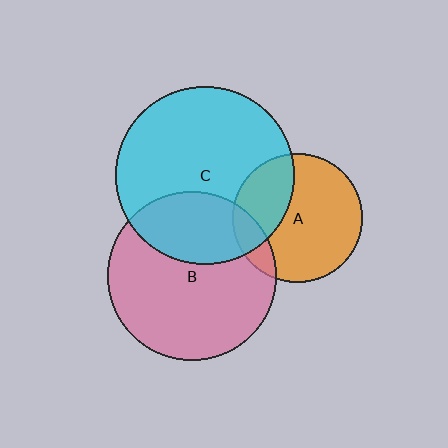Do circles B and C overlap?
Yes.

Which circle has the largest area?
Circle C (cyan).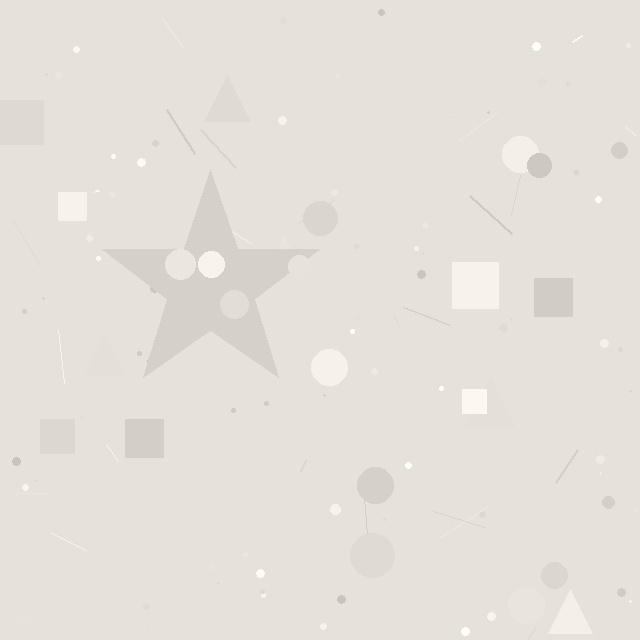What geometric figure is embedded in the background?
A star is embedded in the background.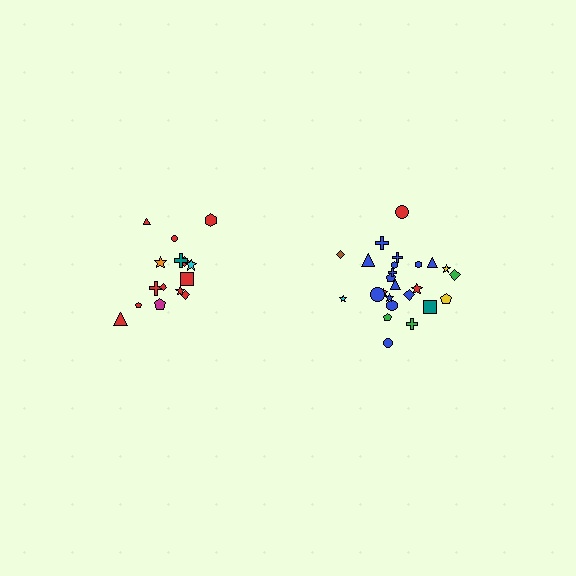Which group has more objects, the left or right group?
The right group.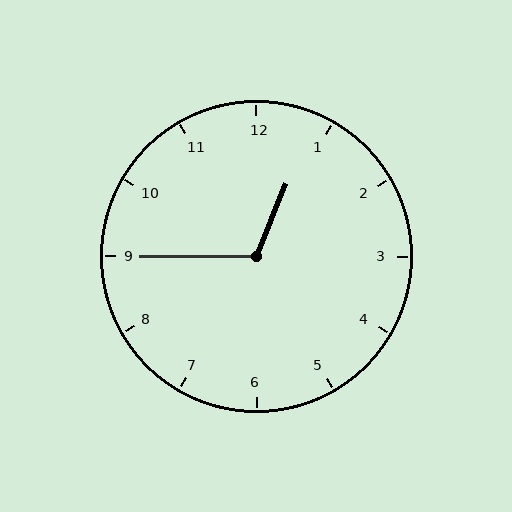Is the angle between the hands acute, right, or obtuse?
It is obtuse.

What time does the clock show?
12:45.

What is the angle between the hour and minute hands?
Approximately 112 degrees.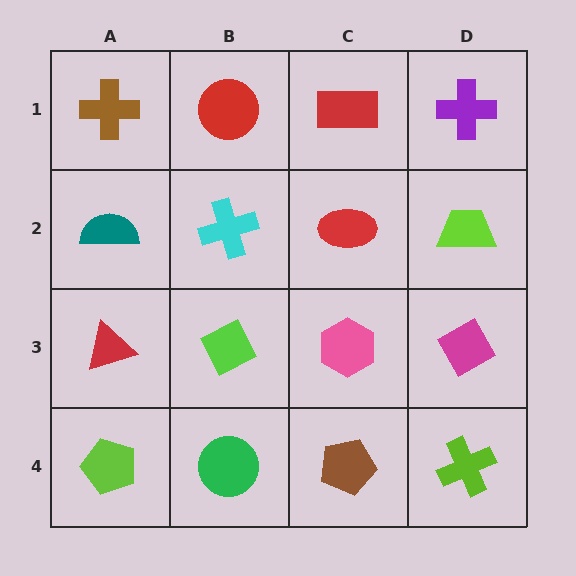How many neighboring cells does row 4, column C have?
3.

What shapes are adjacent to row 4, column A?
A red triangle (row 3, column A), a green circle (row 4, column B).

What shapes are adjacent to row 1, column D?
A lime trapezoid (row 2, column D), a red rectangle (row 1, column C).